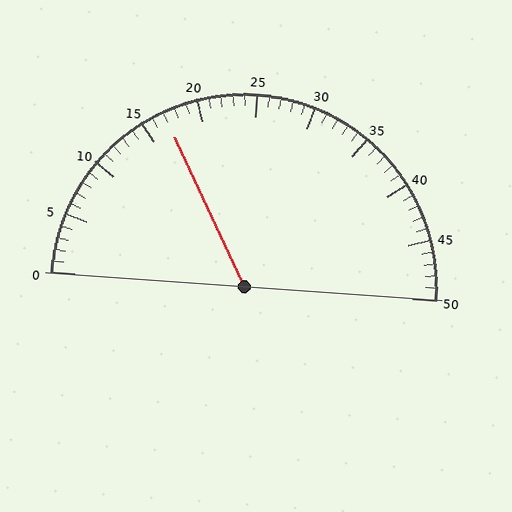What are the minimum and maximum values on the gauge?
The gauge ranges from 0 to 50.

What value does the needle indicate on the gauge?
The needle indicates approximately 17.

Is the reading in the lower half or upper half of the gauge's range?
The reading is in the lower half of the range (0 to 50).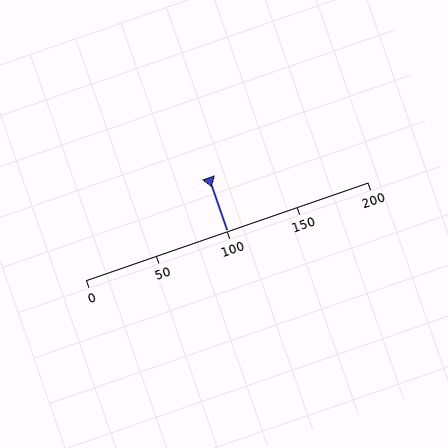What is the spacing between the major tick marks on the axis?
The major ticks are spaced 50 apart.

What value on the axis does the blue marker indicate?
The marker indicates approximately 100.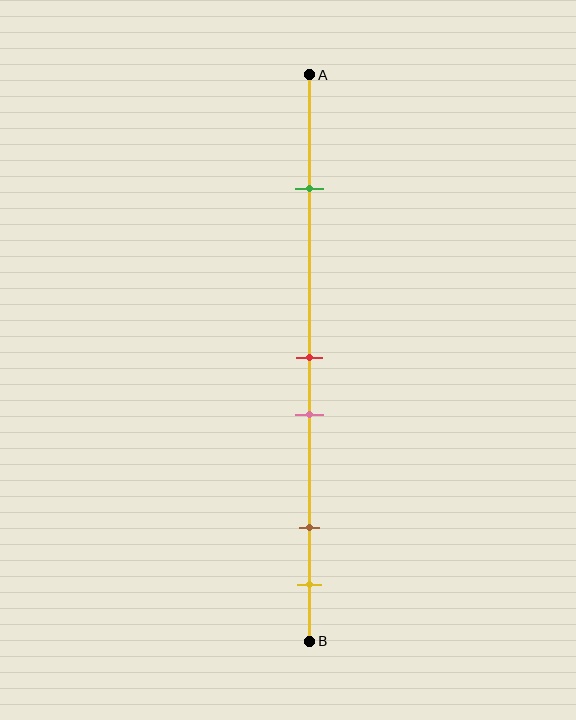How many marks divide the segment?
There are 5 marks dividing the segment.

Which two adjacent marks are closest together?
The red and pink marks are the closest adjacent pair.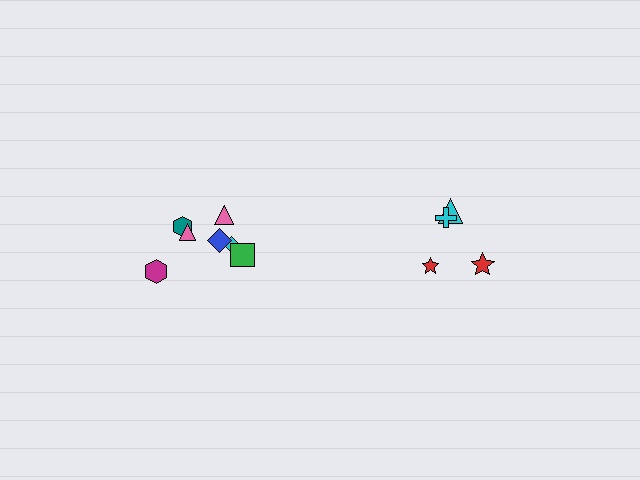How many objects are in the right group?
There are 4 objects.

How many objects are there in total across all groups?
There are 11 objects.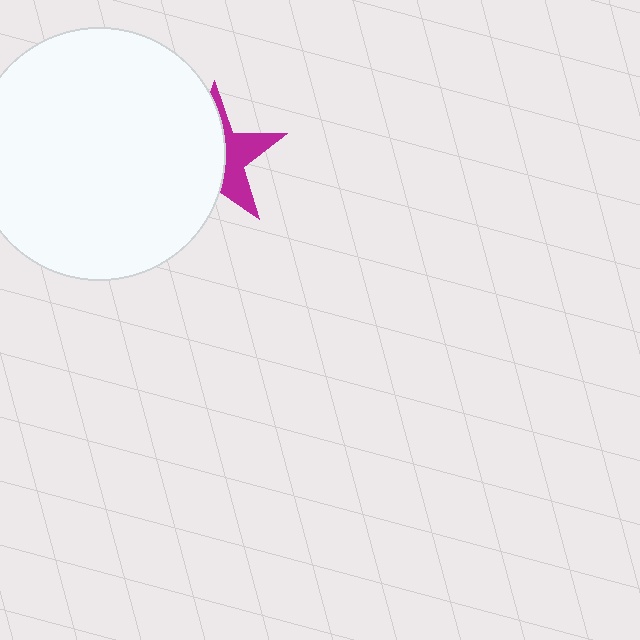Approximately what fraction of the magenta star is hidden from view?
Roughly 60% of the magenta star is hidden behind the white circle.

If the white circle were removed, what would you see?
You would see the complete magenta star.